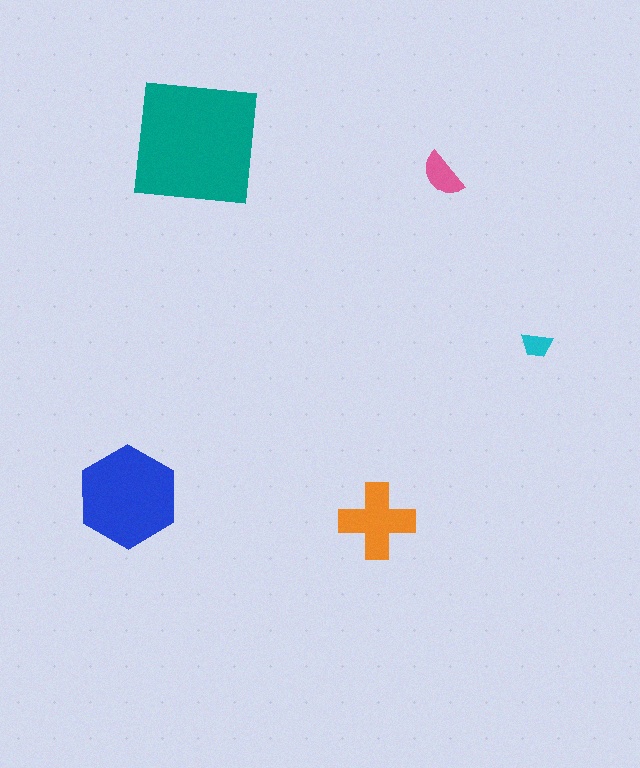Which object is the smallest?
The cyan trapezoid.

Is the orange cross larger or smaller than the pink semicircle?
Larger.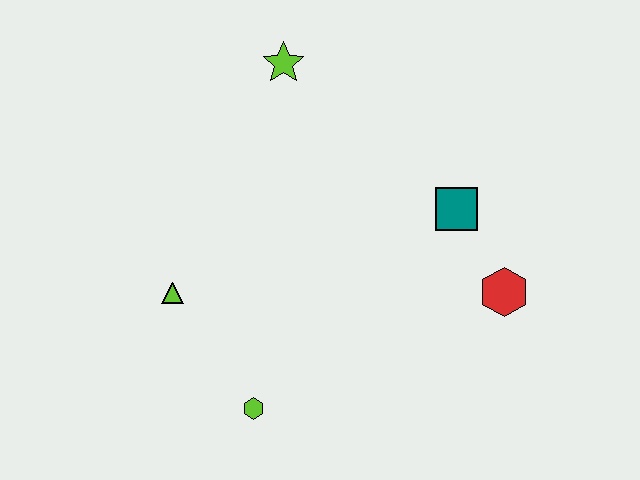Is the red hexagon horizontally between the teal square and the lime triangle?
No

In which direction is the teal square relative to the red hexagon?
The teal square is above the red hexagon.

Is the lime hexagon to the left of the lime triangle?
No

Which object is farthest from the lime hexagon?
The lime star is farthest from the lime hexagon.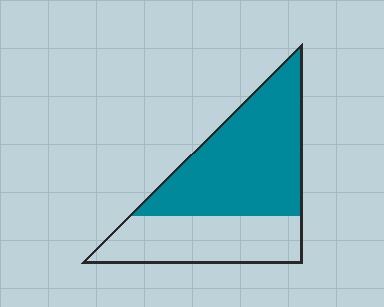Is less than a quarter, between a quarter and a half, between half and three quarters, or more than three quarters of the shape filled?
Between half and three quarters.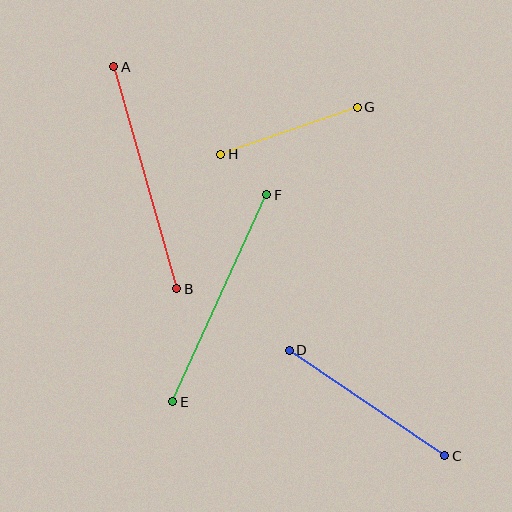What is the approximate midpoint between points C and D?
The midpoint is at approximately (367, 403) pixels.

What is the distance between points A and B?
The distance is approximately 231 pixels.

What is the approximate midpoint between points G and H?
The midpoint is at approximately (289, 131) pixels.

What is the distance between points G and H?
The distance is approximately 144 pixels.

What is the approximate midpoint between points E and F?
The midpoint is at approximately (220, 298) pixels.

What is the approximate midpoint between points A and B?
The midpoint is at approximately (145, 178) pixels.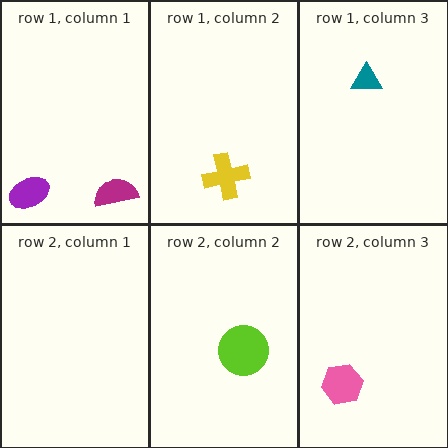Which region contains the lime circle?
The row 2, column 2 region.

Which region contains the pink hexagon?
The row 2, column 3 region.